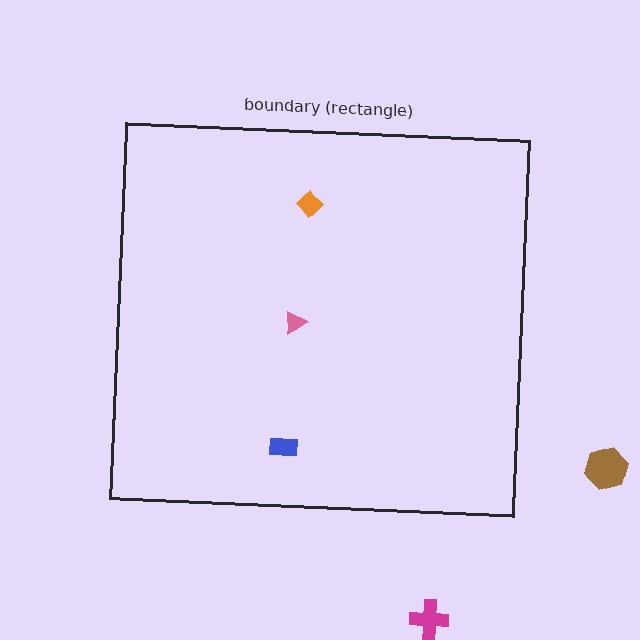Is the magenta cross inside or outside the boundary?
Outside.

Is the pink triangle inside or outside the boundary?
Inside.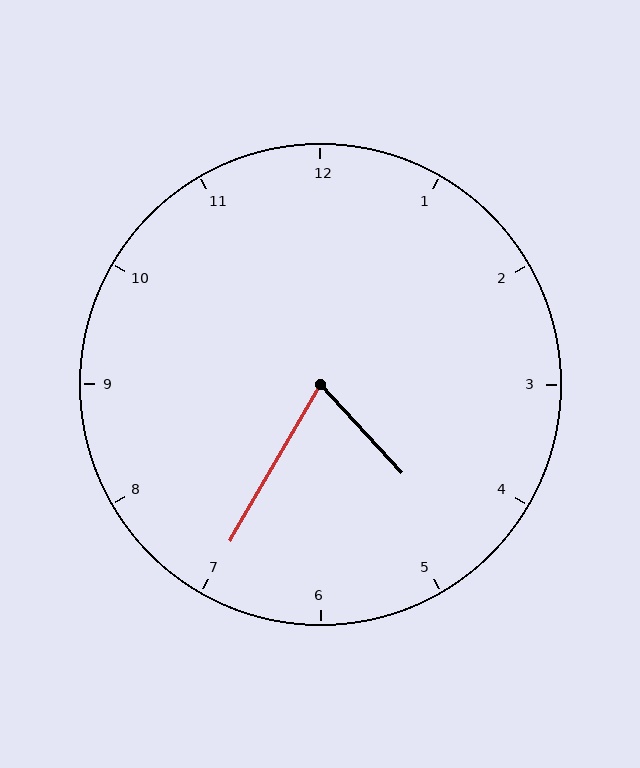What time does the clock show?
4:35.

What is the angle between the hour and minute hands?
Approximately 72 degrees.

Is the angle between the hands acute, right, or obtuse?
It is acute.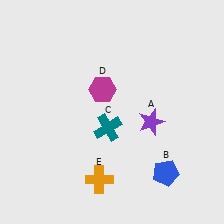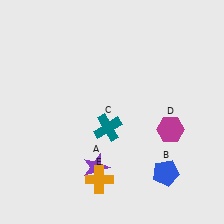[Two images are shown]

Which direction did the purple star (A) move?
The purple star (A) moved left.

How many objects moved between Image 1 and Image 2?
2 objects moved between the two images.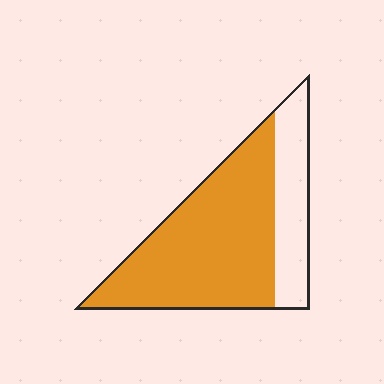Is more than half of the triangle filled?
Yes.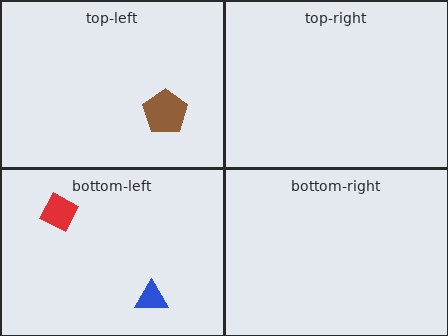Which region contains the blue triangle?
The bottom-left region.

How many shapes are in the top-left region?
1.